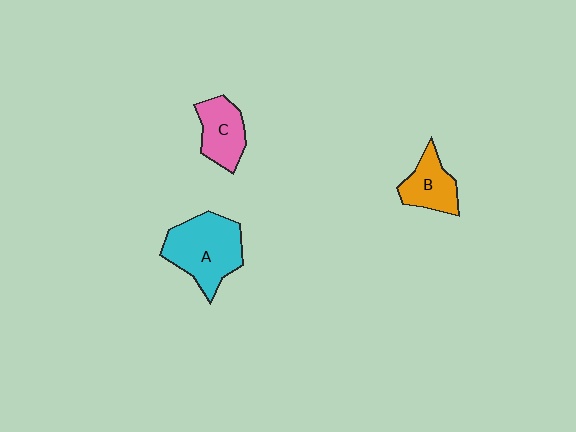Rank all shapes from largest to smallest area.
From largest to smallest: A (cyan), C (pink), B (orange).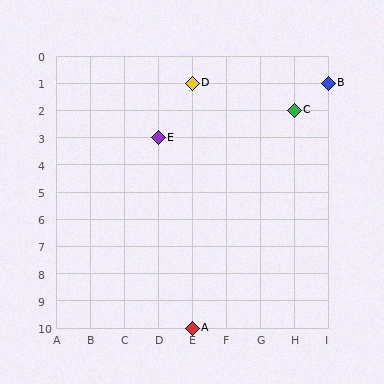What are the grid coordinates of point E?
Point E is at grid coordinates (D, 3).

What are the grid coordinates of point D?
Point D is at grid coordinates (E, 1).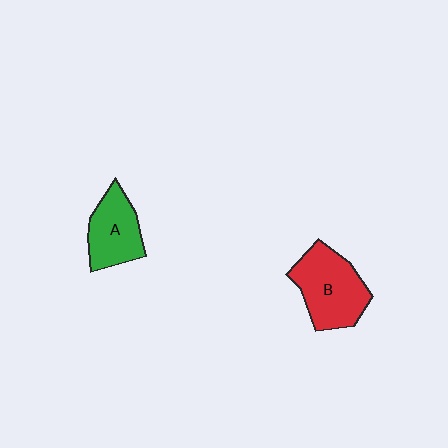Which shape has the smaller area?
Shape A (green).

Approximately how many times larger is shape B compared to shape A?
Approximately 1.3 times.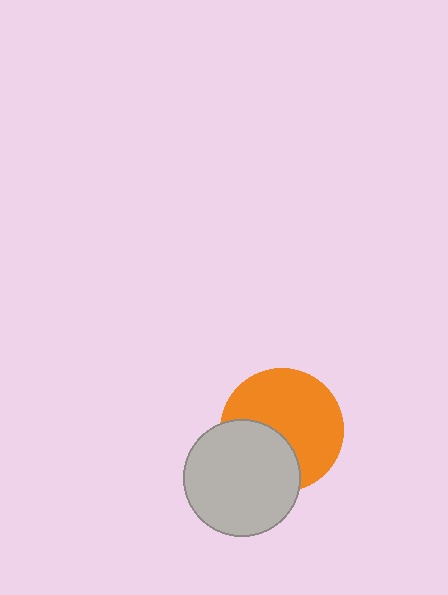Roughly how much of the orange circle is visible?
About half of it is visible (roughly 65%).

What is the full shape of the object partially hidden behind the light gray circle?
The partially hidden object is an orange circle.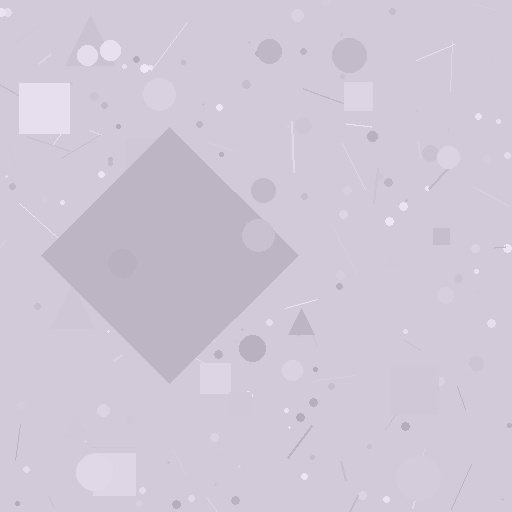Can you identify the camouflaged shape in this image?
The camouflaged shape is a diamond.